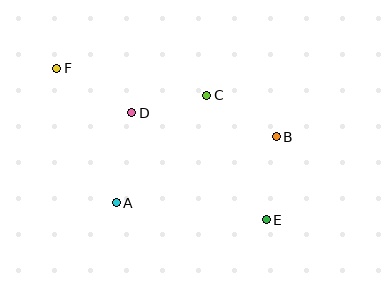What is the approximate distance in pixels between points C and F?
The distance between C and F is approximately 152 pixels.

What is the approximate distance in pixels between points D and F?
The distance between D and F is approximately 87 pixels.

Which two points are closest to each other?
Points C and D are closest to each other.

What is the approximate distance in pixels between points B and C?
The distance between B and C is approximately 81 pixels.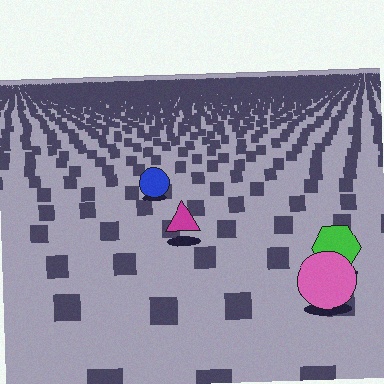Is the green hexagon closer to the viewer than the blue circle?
Yes. The green hexagon is closer — you can tell from the texture gradient: the ground texture is coarser near it.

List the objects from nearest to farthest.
From nearest to farthest: the pink circle, the green hexagon, the magenta triangle, the blue circle.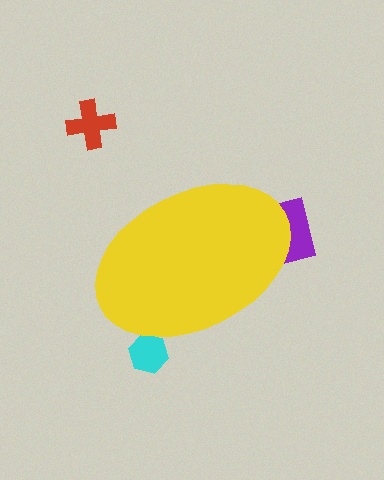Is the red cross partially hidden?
No, the red cross is fully visible.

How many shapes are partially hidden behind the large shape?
2 shapes are partially hidden.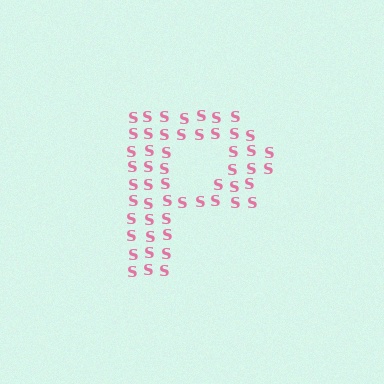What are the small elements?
The small elements are letter S's.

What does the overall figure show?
The overall figure shows the letter P.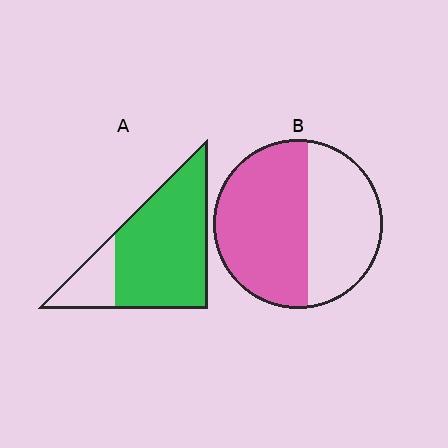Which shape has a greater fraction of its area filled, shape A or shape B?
Shape A.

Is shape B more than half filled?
Yes.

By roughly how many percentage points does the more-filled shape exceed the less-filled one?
By roughly 20 percentage points (A over B).